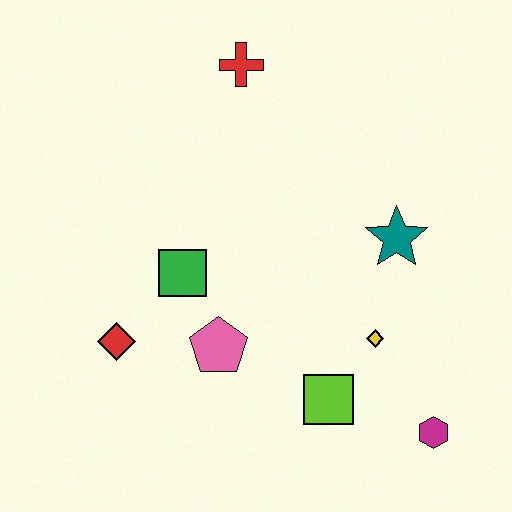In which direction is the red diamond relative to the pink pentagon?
The red diamond is to the left of the pink pentagon.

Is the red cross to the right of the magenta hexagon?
No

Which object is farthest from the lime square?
The red cross is farthest from the lime square.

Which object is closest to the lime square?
The yellow diamond is closest to the lime square.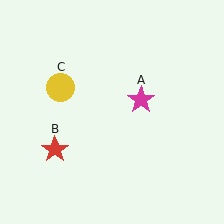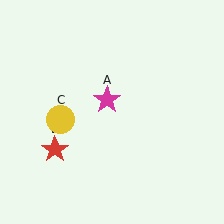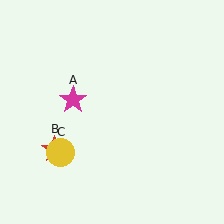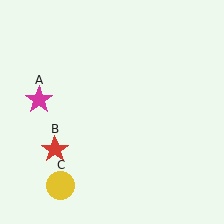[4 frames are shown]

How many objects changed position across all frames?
2 objects changed position: magenta star (object A), yellow circle (object C).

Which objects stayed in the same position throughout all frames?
Red star (object B) remained stationary.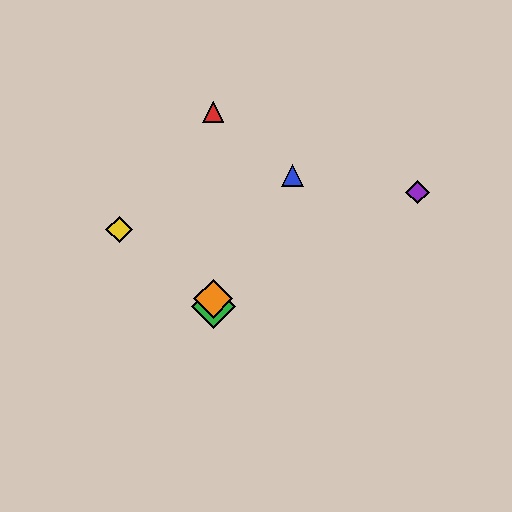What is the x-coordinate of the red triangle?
The red triangle is at x≈213.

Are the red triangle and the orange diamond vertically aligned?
Yes, both are at x≈213.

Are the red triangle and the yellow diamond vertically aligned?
No, the red triangle is at x≈213 and the yellow diamond is at x≈119.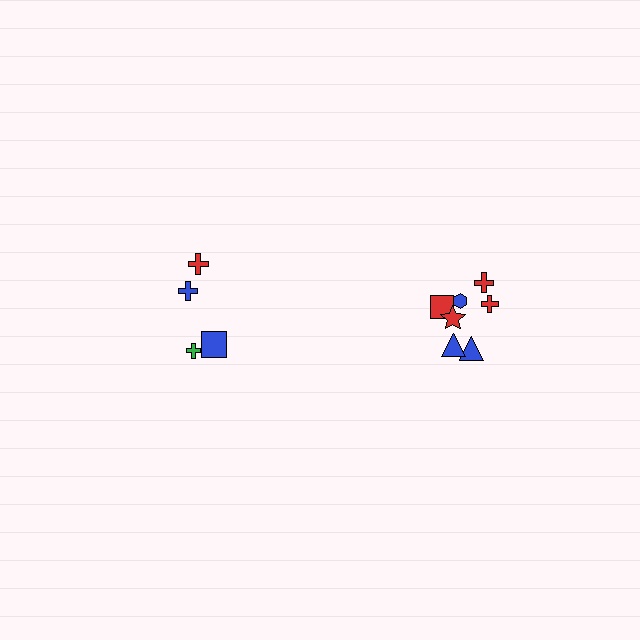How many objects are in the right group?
There are 7 objects.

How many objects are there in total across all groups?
There are 11 objects.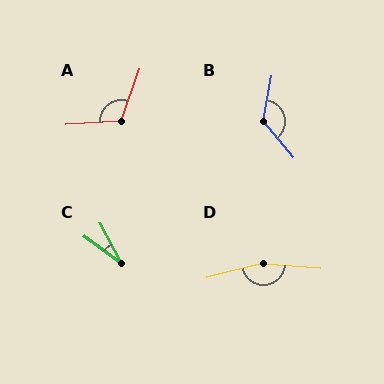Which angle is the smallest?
C, at approximately 26 degrees.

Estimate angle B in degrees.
Approximately 130 degrees.